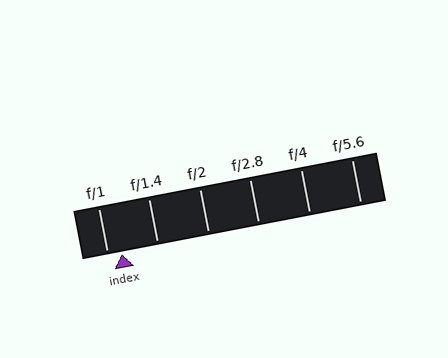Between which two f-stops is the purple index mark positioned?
The index mark is between f/1 and f/1.4.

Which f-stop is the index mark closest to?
The index mark is closest to f/1.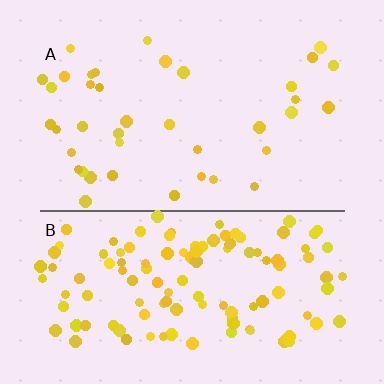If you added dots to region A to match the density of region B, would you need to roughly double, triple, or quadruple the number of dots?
Approximately triple.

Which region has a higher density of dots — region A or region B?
B (the bottom).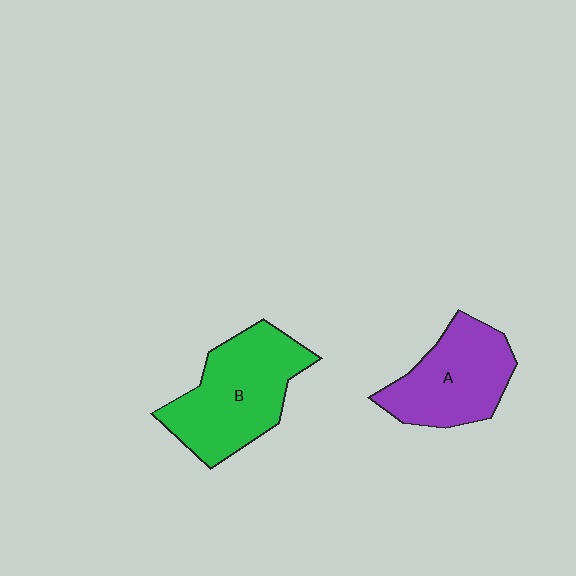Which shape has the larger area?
Shape B (green).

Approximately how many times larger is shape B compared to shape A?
Approximately 1.2 times.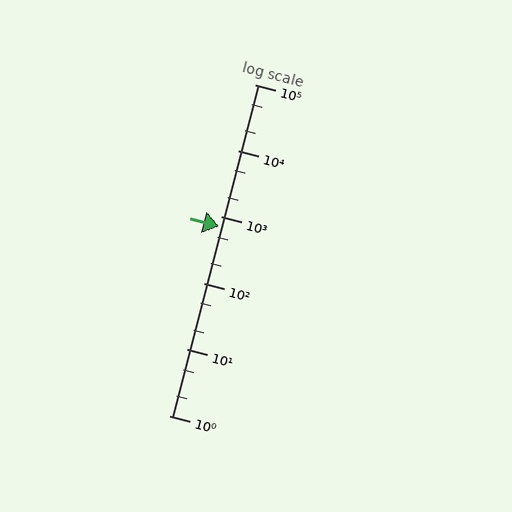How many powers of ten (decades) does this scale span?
The scale spans 5 decades, from 1 to 100000.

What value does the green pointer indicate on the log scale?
The pointer indicates approximately 710.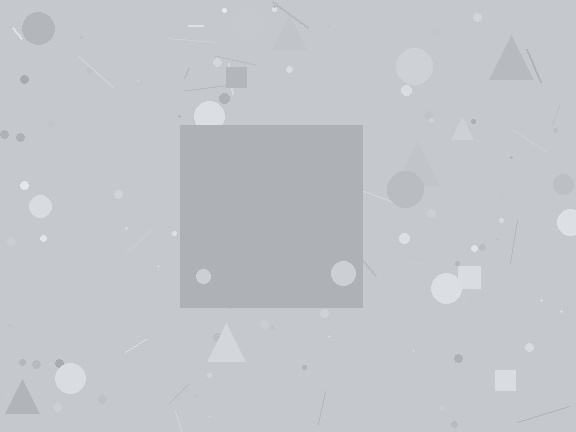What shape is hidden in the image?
A square is hidden in the image.